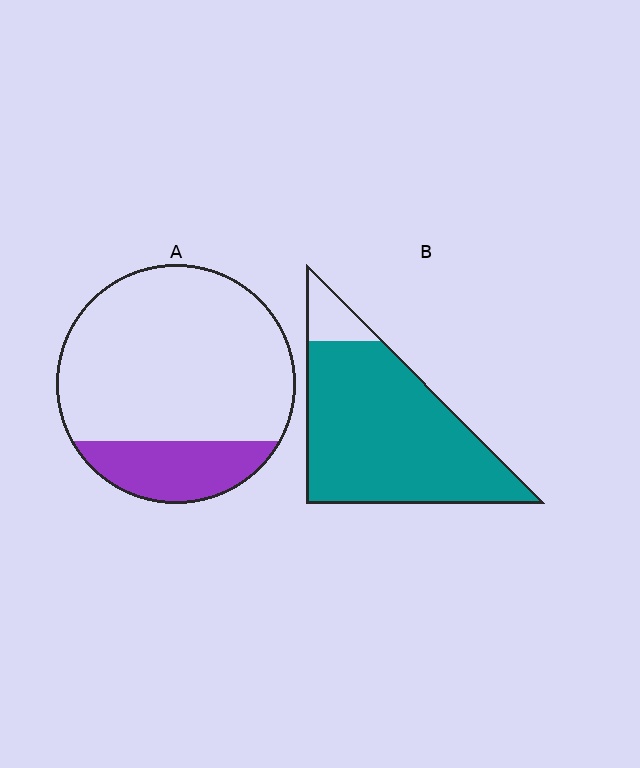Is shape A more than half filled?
No.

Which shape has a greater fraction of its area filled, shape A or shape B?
Shape B.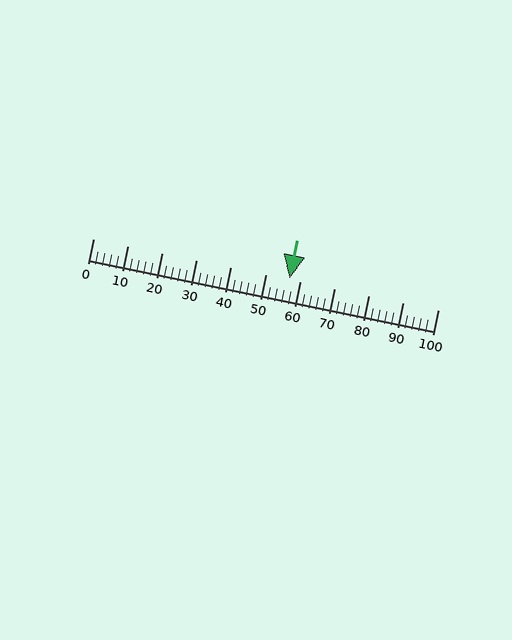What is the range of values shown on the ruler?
The ruler shows values from 0 to 100.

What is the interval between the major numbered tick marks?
The major tick marks are spaced 10 units apart.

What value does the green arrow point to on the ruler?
The green arrow points to approximately 57.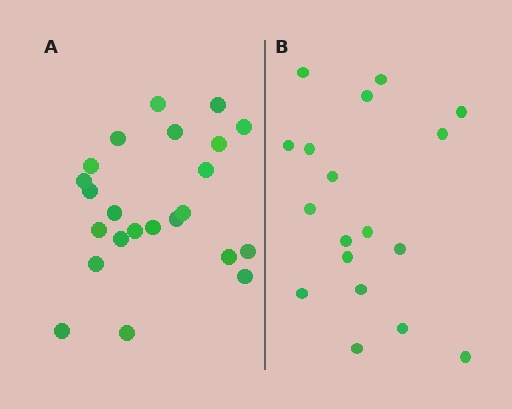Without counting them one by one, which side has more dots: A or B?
Region A (the left region) has more dots.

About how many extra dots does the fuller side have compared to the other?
Region A has about 5 more dots than region B.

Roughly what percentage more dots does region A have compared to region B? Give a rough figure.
About 30% more.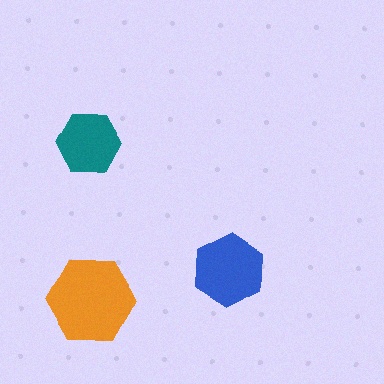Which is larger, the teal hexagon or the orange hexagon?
The orange one.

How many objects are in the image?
There are 3 objects in the image.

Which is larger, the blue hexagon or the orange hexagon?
The orange one.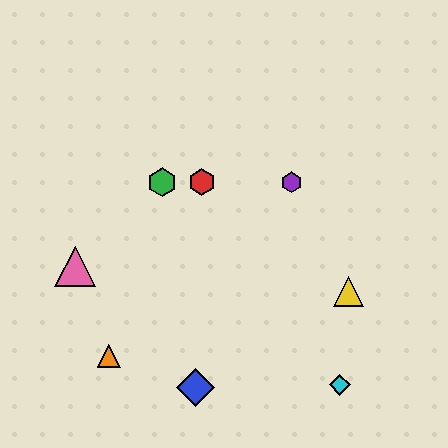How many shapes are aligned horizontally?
3 shapes (the red hexagon, the green hexagon, the purple hexagon) are aligned horizontally.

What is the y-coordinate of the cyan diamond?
The cyan diamond is at y≈385.